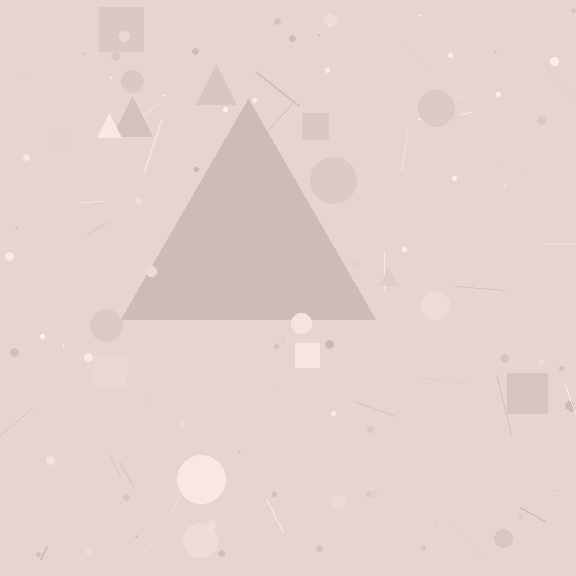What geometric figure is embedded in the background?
A triangle is embedded in the background.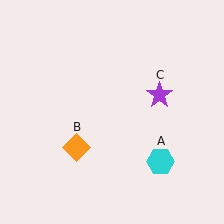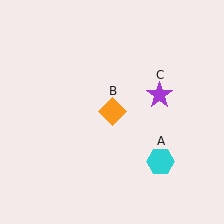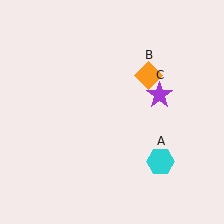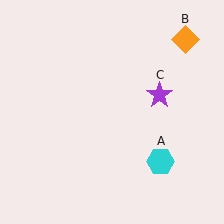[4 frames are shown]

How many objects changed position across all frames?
1 object changed position: orange diamond (object B).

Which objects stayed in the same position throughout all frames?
Cyan hexagon (object A) and purple star (object C) remained stationary.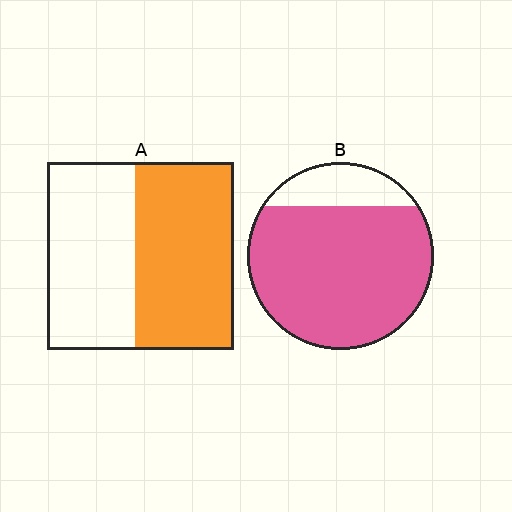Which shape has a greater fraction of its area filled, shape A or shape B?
Shape B.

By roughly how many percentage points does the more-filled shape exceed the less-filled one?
By roughly 30 percentage points (B over A).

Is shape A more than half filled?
Roughly half.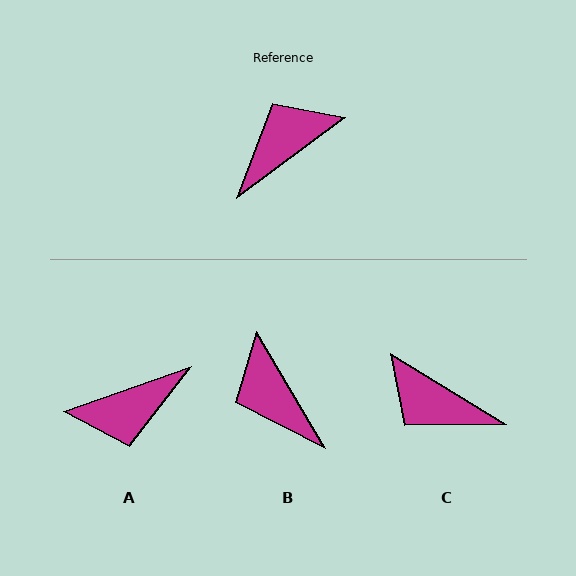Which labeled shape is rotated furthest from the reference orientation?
A, about 163 degrees away.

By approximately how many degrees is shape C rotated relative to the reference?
Approximately 112 degrees counter-clockwise.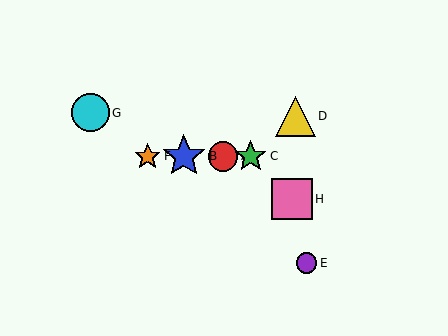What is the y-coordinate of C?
Object C is at y≈156.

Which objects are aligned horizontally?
Objects A, B, C, F are aligned horizontally.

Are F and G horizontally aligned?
No, F is at y≈156 and G is at y≈113.